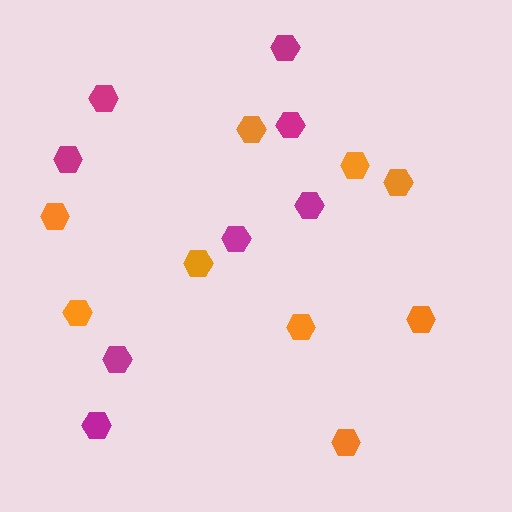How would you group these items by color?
There are 2 groups: one group of orange hexagons (9) and one group of magenta hexagons (8).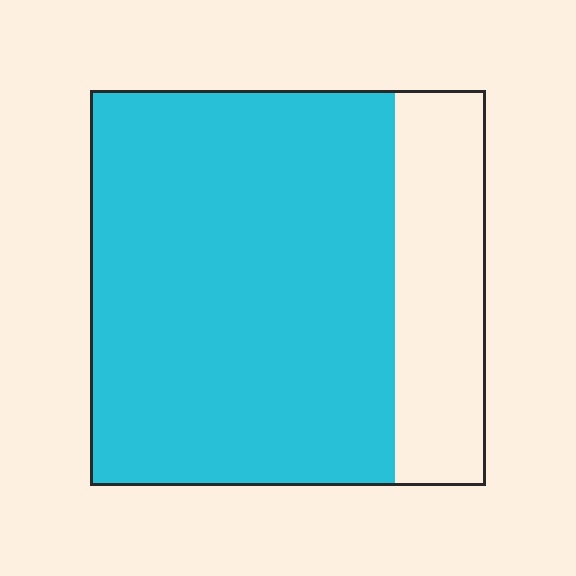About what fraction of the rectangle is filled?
About three quarters (3/4).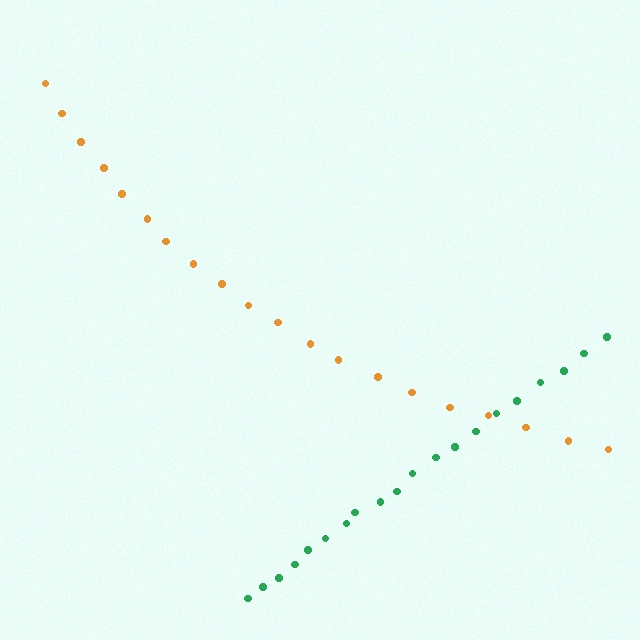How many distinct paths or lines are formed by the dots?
There are 2 distinct paths.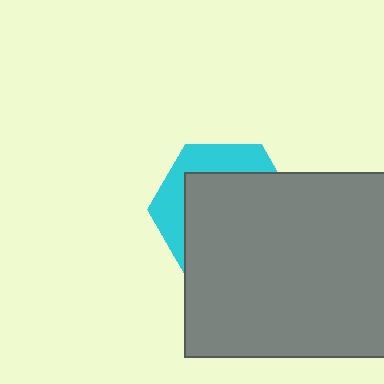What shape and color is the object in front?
The object in front is a gray rectangle.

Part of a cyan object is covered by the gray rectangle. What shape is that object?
It is a hexagon.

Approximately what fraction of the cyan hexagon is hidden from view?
Roughly 69% of the cyan hexagon is hidden behind the gray rectangle.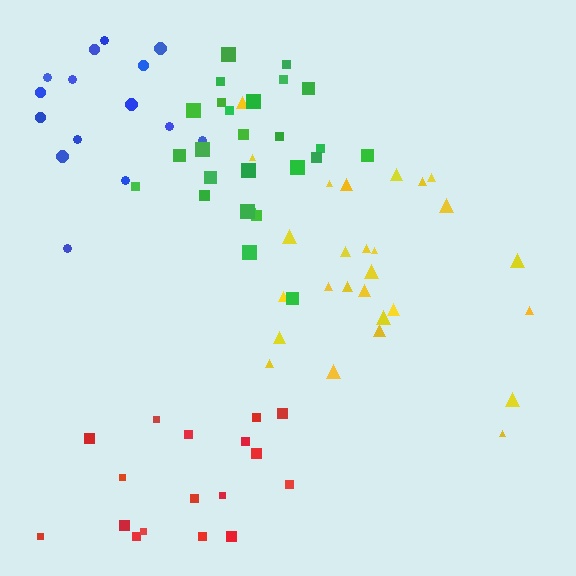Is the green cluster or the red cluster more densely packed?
Green.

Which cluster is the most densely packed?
Green.